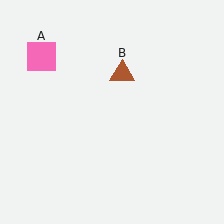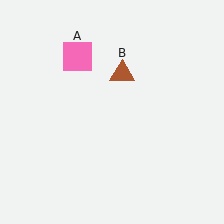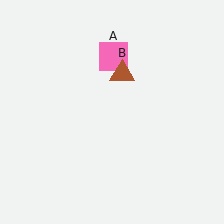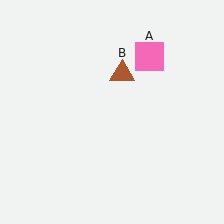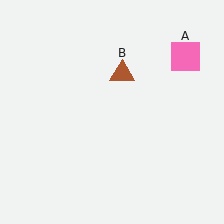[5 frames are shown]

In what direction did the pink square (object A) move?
The pink square (object A) moved right.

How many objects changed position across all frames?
1 object changed position: pink square (object A).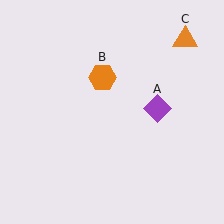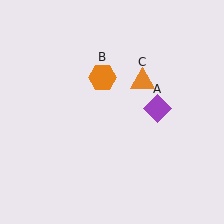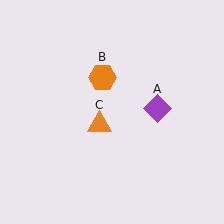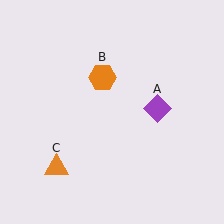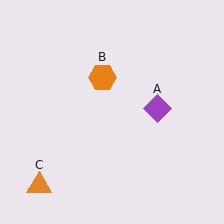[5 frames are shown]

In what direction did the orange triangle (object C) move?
The orange triangle (object C) moved down and to the left.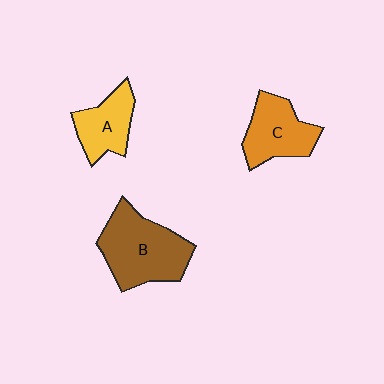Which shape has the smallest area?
Shape A (yellow).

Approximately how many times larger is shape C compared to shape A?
Approximately 1.2 times.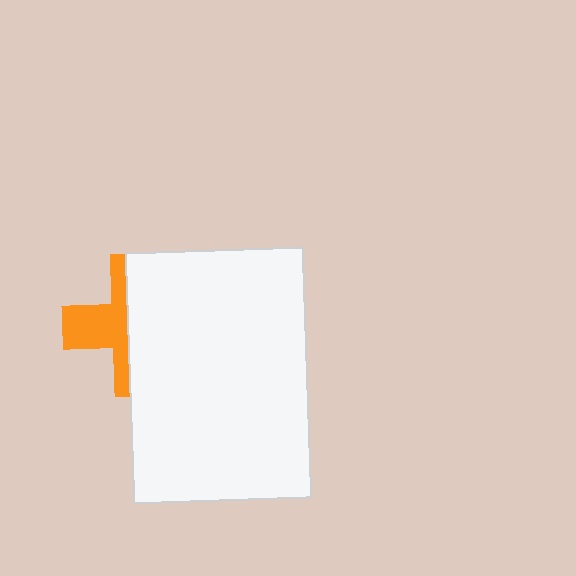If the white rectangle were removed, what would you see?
You would see the complete orange cross.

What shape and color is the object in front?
The object in front is a white rectangle.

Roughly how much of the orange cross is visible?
A small part of it is visible (roughly 40%).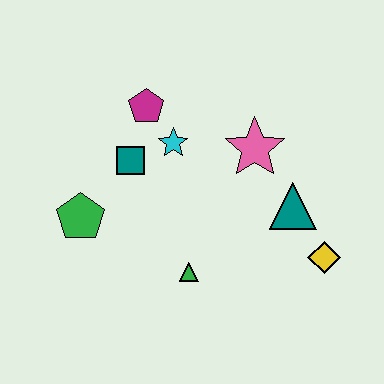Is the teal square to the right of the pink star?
No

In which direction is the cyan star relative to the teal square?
The cyan star is to the right of the teal square.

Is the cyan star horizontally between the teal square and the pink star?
Yes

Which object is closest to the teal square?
The cyan star is closest to the teal square.